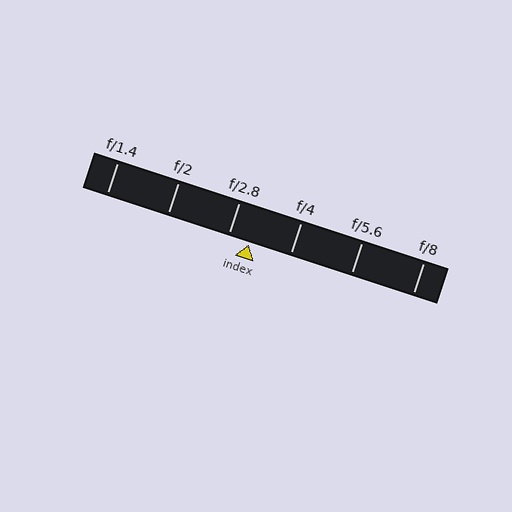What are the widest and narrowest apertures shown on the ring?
The widest aperture shown is f/1.4 and the narrowest is f/8.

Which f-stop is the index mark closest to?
The index mark is closest to f/2.8.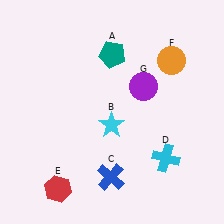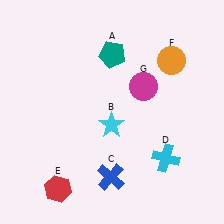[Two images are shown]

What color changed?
The circle (G) changed from purple in Image 1 to magenta in Image 2.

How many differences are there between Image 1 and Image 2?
There is 1 difference between the two images.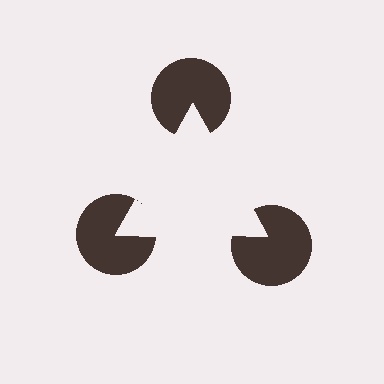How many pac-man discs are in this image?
There are 3 — one at each vertex of the illusory triangle.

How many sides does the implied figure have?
3 sides.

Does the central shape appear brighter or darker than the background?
It typically appears slightly brighter than the background, even though no actual brightness change is drawn.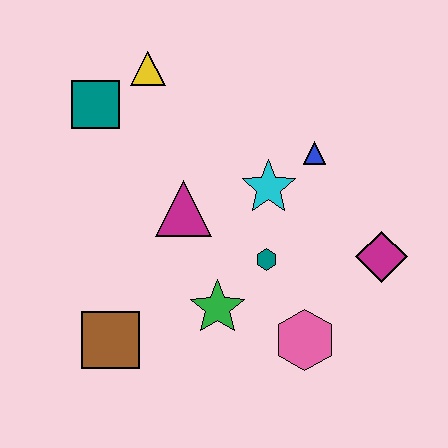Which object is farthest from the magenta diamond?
The teal square is farthest from the magenta diamond.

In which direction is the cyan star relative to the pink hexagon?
The cyan star is above the pink hexagon.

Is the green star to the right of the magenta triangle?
Yes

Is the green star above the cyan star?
No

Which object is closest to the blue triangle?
The cyan star is closest to the blue triangle.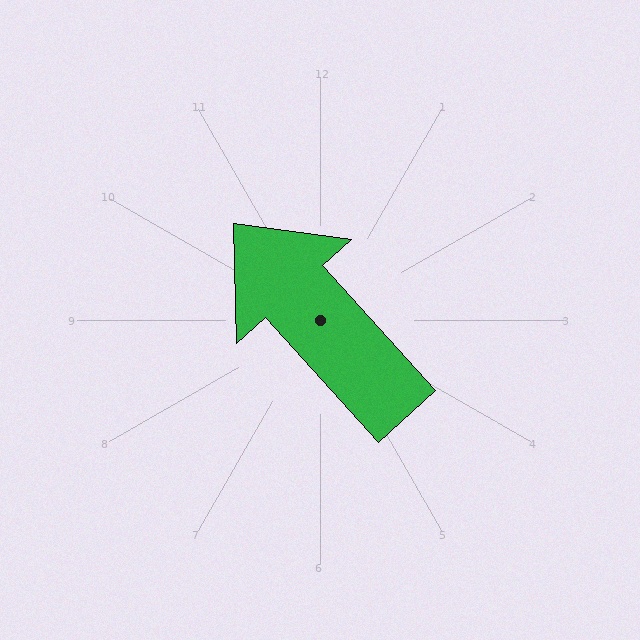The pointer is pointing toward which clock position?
Roughly 11 o'clock.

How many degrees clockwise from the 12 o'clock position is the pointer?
Approximately 318 degrees.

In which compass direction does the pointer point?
Northwest.